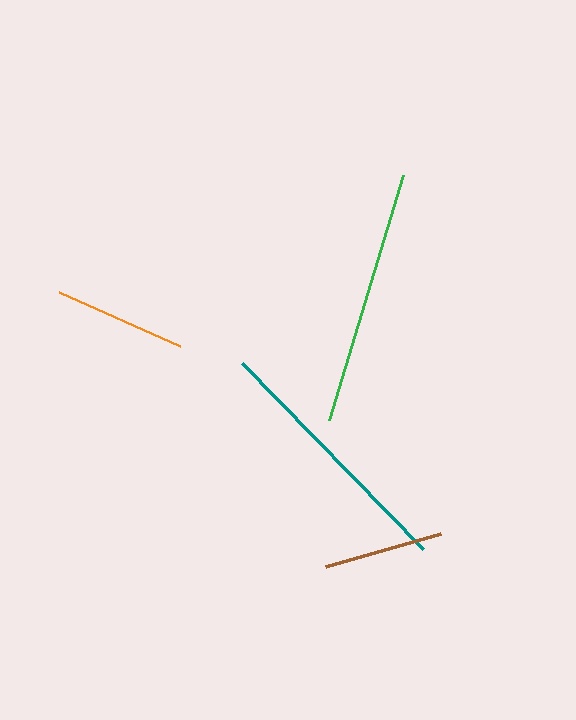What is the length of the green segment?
The green segment is approximately 255 pixels long.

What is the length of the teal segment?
The teal segment is approximately 259 pixels long.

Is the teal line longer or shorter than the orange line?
The teal line is longer than the orange line.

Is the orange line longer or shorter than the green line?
The green line is longer than the orange line.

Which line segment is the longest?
The teal line is the longest at approximately 259 pixels.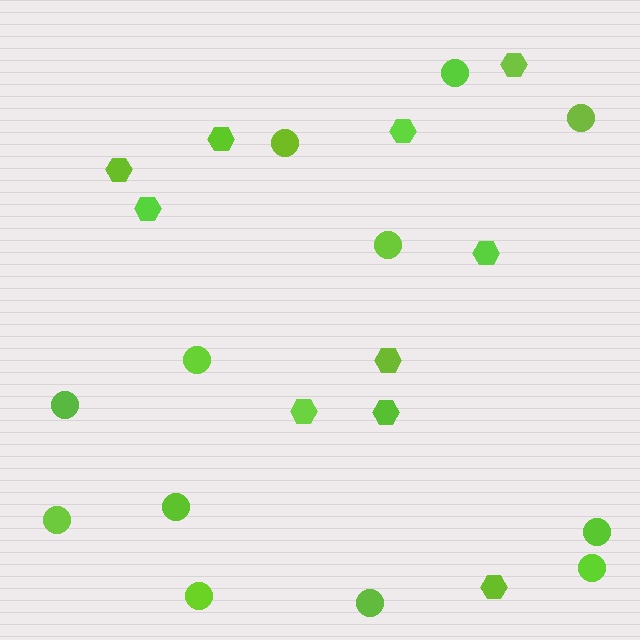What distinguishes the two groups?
There are 2 groups: one group of hexagons (10) and one group of circles (12).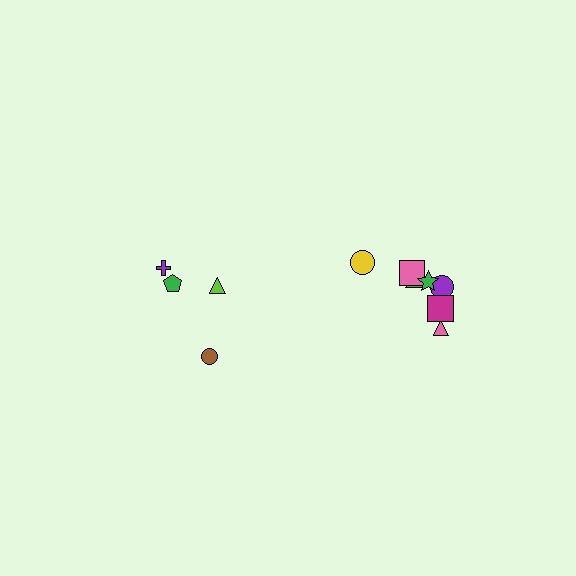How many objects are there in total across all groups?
There are 11 objects.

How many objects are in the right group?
There are 7 objects.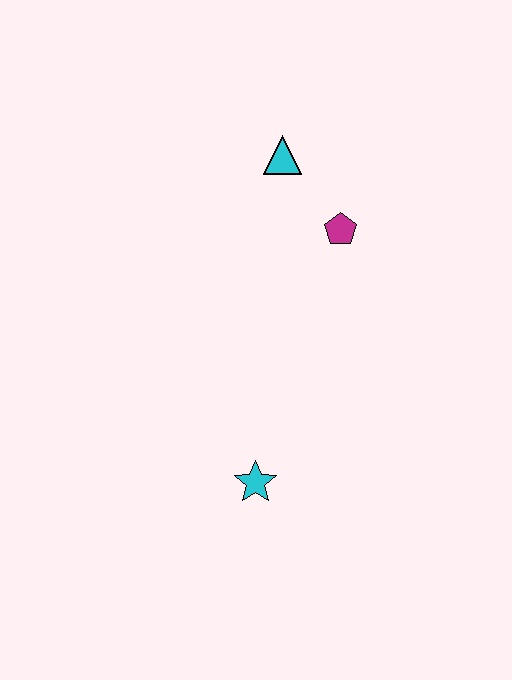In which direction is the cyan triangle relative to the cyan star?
The cyan triangle is above the cyan star.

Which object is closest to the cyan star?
The magenta pentagon is closest to the cyan star.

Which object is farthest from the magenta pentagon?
The cyan star is farthest from the magenta pentagon.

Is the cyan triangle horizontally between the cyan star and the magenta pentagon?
Yes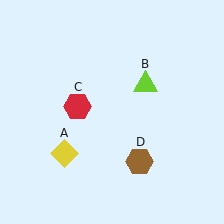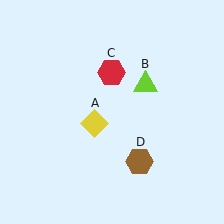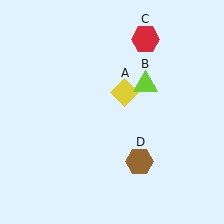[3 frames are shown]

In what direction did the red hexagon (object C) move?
The red hexagon (object C) moved up and to the right.